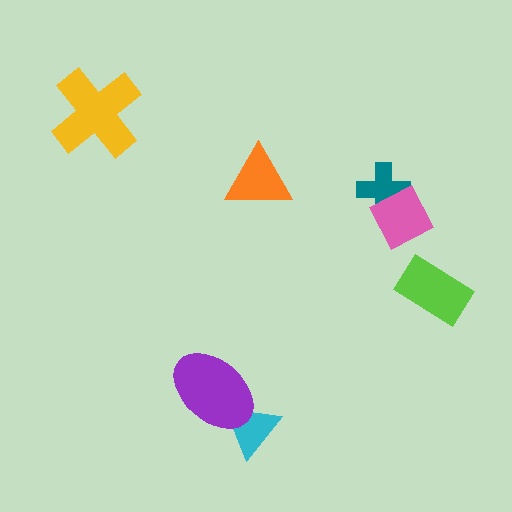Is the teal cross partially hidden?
Yes, it is partially covered by another shape.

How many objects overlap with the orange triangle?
0 objects overlap with the orange triangle.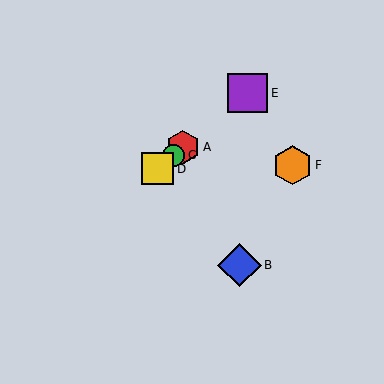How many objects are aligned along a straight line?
4 objects (A, C, D, E) are aligned along a straight line.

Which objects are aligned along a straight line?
Objects A, C, D, E are aligned along a straight line.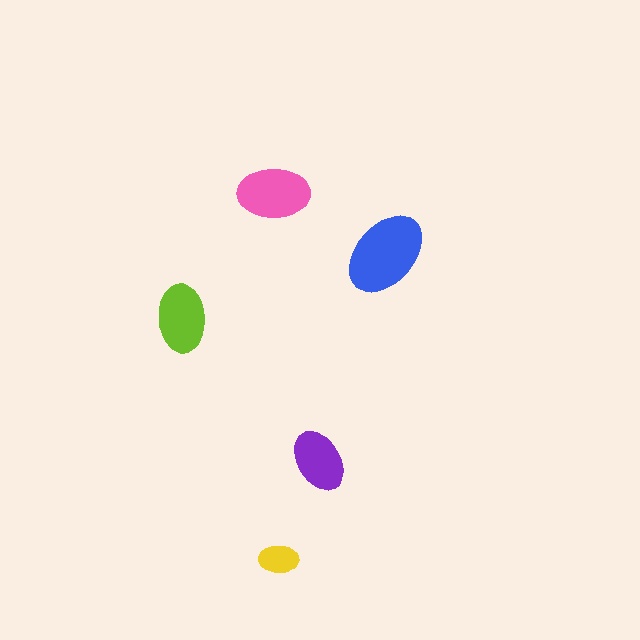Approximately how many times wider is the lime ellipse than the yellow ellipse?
About 1.5 times wider.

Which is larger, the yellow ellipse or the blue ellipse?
The blue one.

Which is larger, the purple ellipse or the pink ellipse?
The pink one.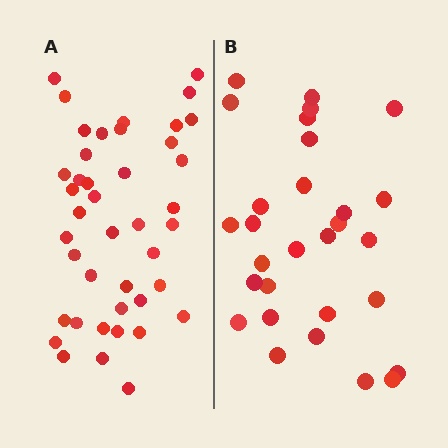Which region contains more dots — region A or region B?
Region A (the left region) has more dots.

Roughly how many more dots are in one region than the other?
Region A has approximately 15 more dots than region B.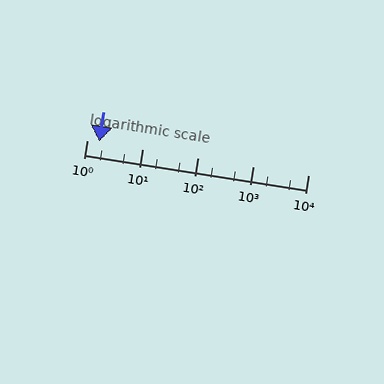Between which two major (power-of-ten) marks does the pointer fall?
The pointer is between 1 and 10.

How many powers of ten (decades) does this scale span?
The scale spans 4 decades, from 1 to 10000.